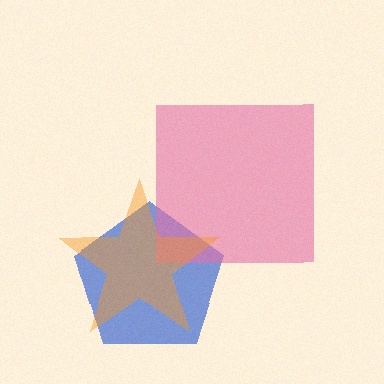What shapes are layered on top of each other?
The layered shapes are: a blue pentagon, a pink square, an orange star.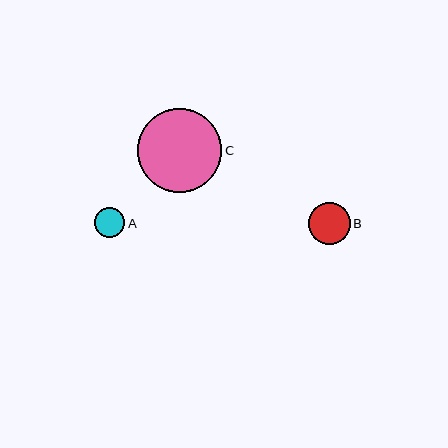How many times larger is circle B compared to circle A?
Circle B is approximately 1.4 times the size of circle A.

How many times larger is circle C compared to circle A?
Circle C is approximately 2.8 times the size of circle A.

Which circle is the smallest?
Circle A is the smallest with a size of approximately 30 pixels.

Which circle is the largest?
Circle C is the largest with a size of approximately 85 pixels.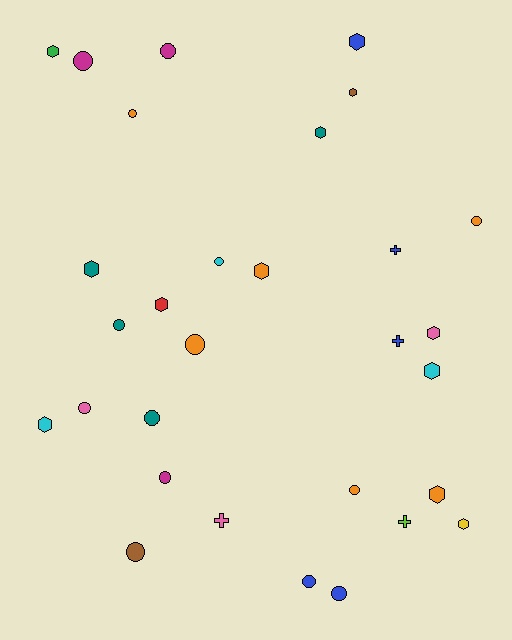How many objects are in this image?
There are 30 objects.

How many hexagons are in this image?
There are 12 hexagons.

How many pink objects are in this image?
There are 3 pink objects.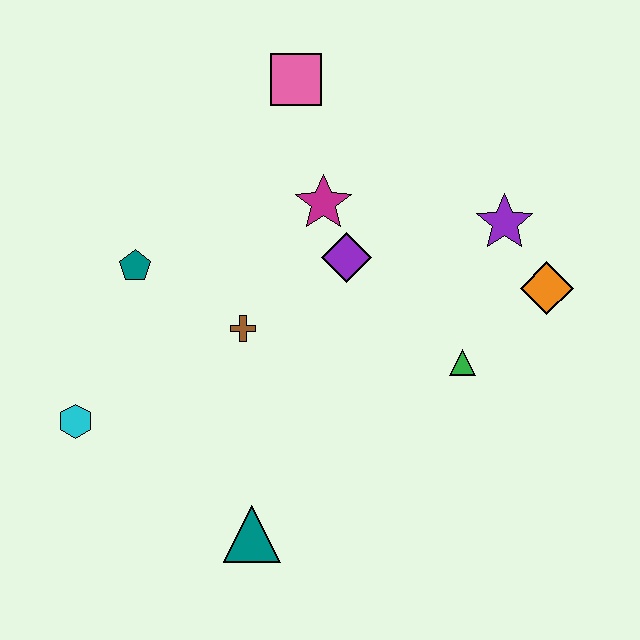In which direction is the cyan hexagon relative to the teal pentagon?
The cyan hexagon is below the teal pentagon.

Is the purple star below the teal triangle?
No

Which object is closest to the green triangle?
The orange diamond is closest to the green triangle.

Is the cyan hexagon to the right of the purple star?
No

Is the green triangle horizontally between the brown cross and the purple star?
Yes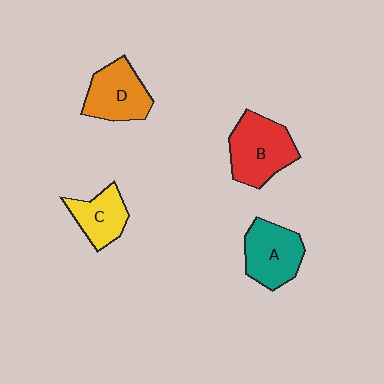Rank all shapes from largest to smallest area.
From largest to smallest: B (red), A (teal), D (orange), C (yellow).